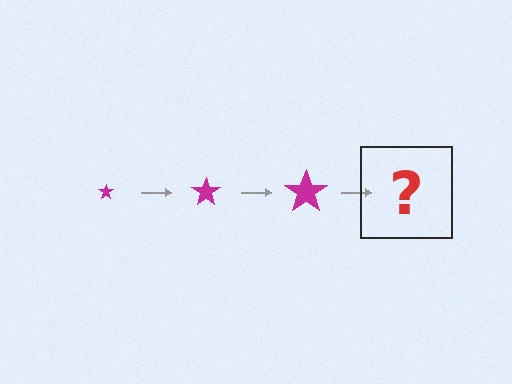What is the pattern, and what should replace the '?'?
The pattern is that the star gets progressively larger each step. The '?' should be a magenta star, larger than the previous one.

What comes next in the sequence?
The next element should be a magenta star, larger than the previous one.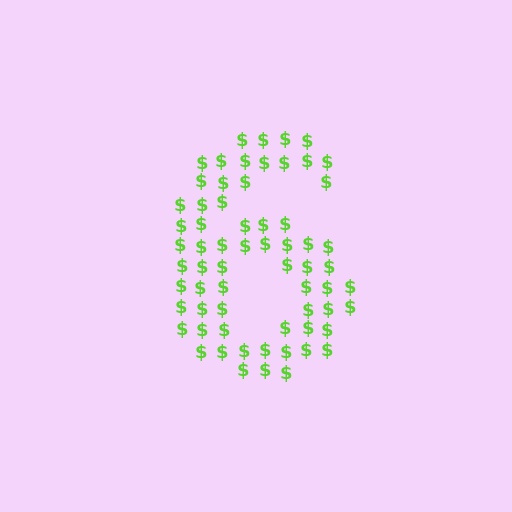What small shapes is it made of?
It is made of small dollar signs.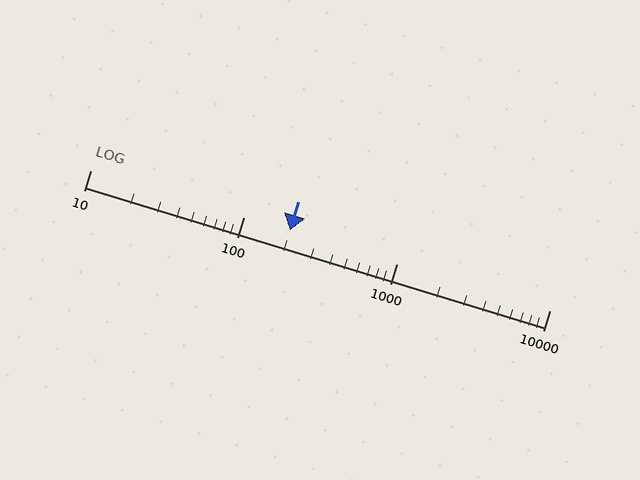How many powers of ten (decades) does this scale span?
The scale spans 3 decades, from 10 to 10000.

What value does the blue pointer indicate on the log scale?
The pointer indicates approximately 200.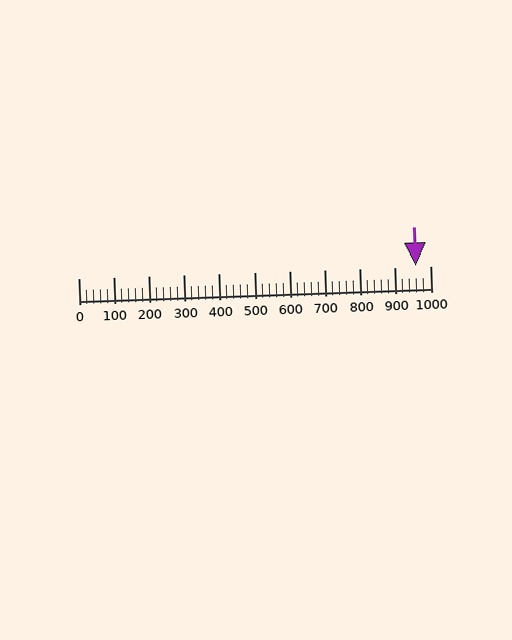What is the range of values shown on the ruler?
The ruler shows values from 0 to 1000.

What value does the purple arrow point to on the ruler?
The purple arrow points to approximately 960.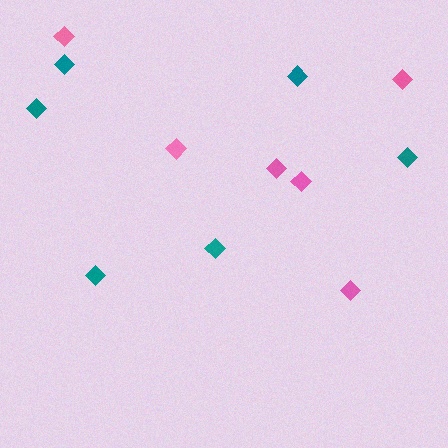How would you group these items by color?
There are 2 groups: one group of teal diamonds (6) and one group of pink diamonds (6).